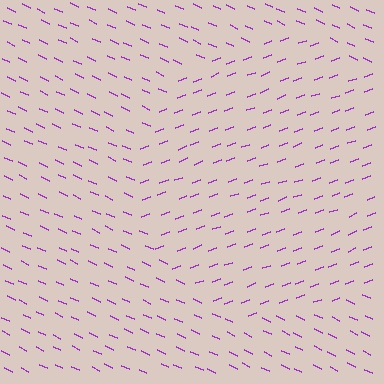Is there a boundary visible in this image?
Yes, there is a texture boundary formed by a change in line orientation.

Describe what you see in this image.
The image is filled with small purple line segments. A circle region in the image has lines oriented differently from the surrounding lines, creating a visible texture boundary.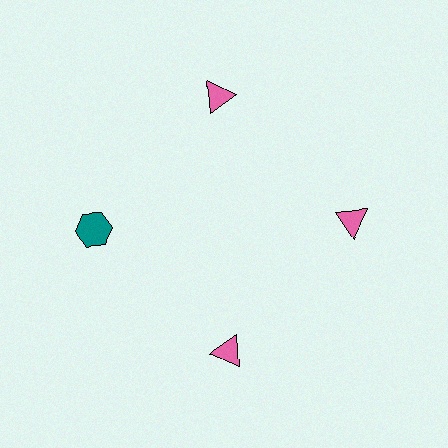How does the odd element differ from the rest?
It differs in both color (teal instead of pink) and shape (hexagon instead of triangle).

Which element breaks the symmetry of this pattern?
The teal hexagon at roughly the 9 o'clock position breaks the symmetry. All other shapes are pink triangles.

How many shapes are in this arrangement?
There are 4 shapes arranged in a ring pattern.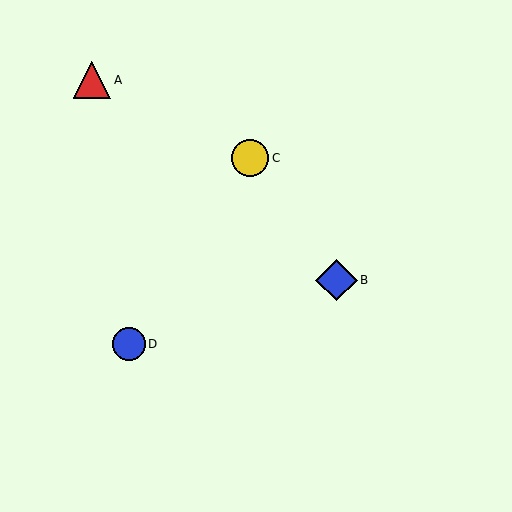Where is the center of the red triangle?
The center of the red triangle is at (92, 80).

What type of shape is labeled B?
Shape B is a blue diamond.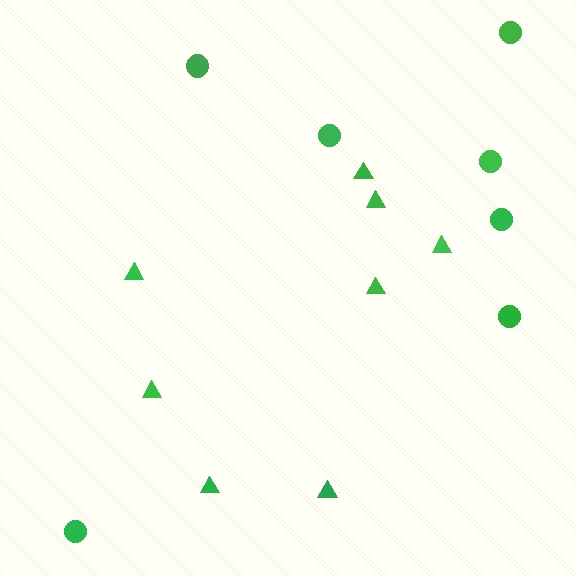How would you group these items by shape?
There are 2 groups: one group of triangles (8) and one group of circles (7).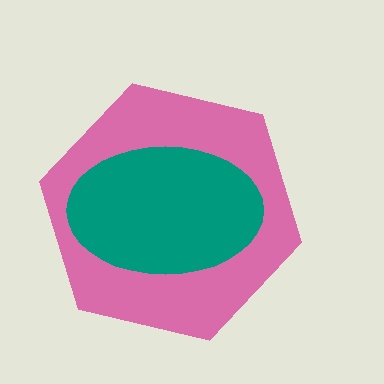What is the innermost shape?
The teal ellipse.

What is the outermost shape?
The pink hexagon.